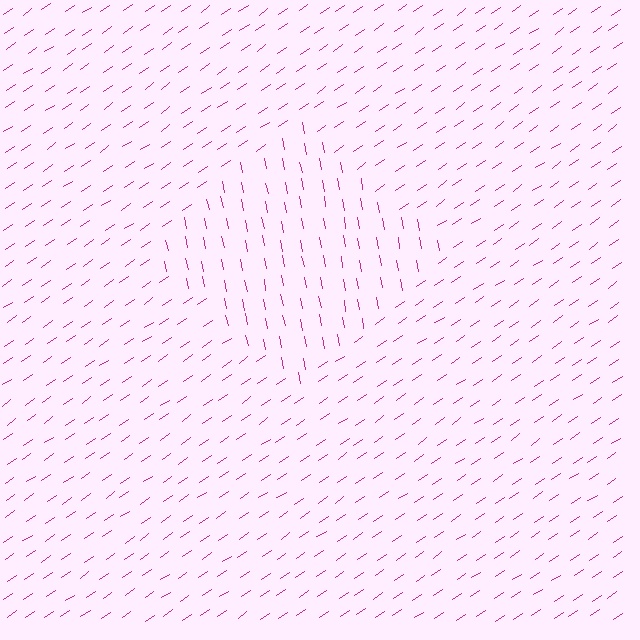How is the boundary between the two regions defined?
The boundary is defined purely by a change in line orientation (approximately 67 degrees difference). All lines are the same color and thickness.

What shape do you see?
I see a diamond.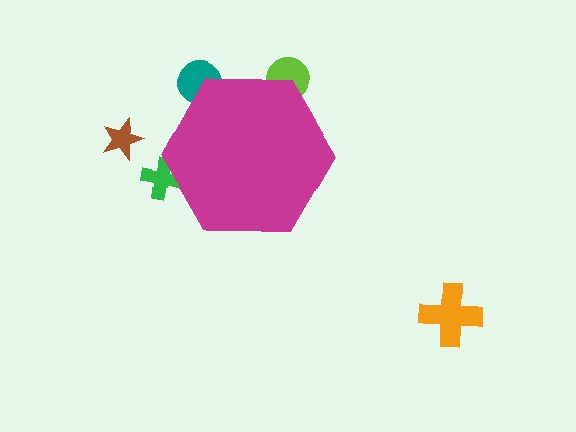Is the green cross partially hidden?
Yes, the green cross is partially hidden behind the magenta hexagon.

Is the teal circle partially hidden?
Yes, the teal circle is partially hidden behind the magenta hexagon.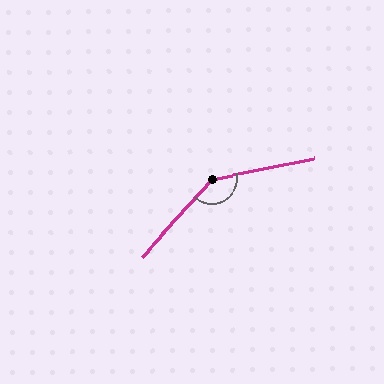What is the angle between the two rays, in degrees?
Approximately 143 degrees.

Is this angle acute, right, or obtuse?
It is obtuse.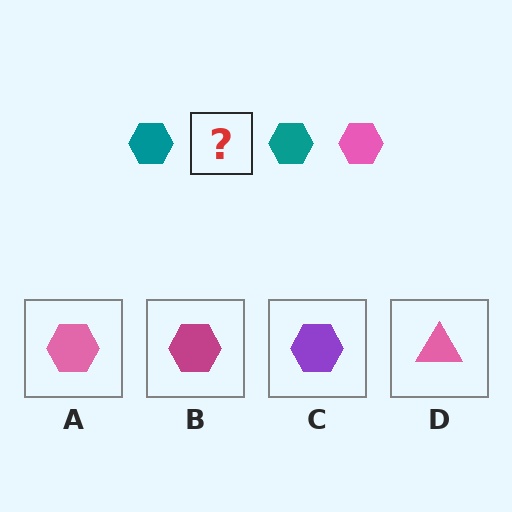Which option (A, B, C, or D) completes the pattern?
A.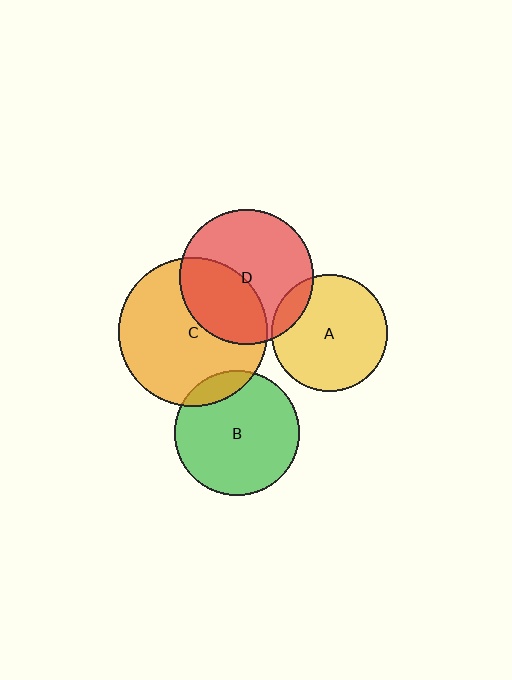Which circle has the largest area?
Circle C (orange).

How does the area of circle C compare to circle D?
Approximately 1.2 times.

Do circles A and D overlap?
Yes.